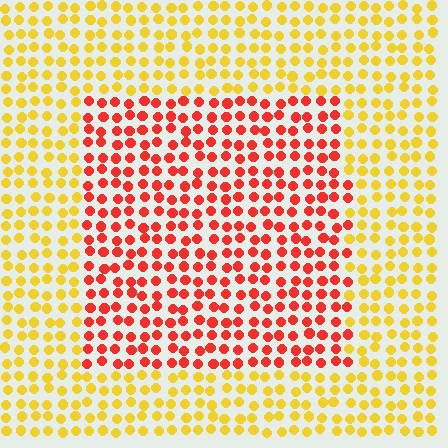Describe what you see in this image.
The image is filled with small yellow elements in a uniform arrangement. A rectangle-shaped region is visible where the elements are tinted to a slightly different hue, forming a subtle color boundary.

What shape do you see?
I see a rectangle.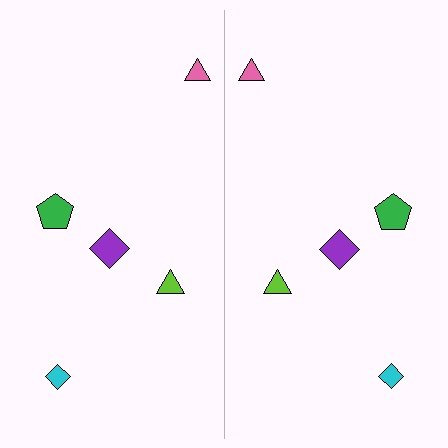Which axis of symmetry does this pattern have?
The pattern has a vertical axis of symmetry running through the center of the image.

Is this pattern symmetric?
Yes, this pattern has bilateral (reflection) symmetry.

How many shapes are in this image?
There are 10 shapes in this image.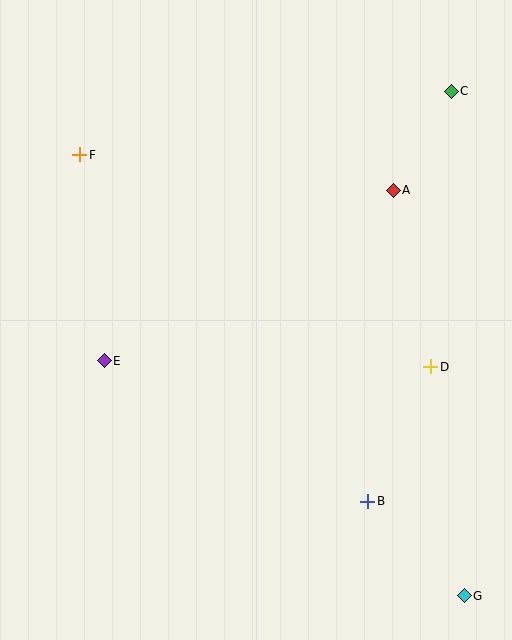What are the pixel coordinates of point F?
Point F is at (80, 155).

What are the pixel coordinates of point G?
Point G is at (464, 596).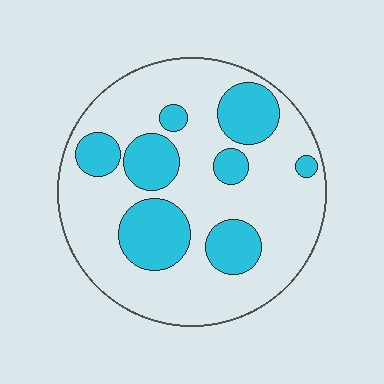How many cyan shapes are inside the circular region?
8.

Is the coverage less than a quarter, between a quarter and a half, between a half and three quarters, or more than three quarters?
Between a quarter and a half.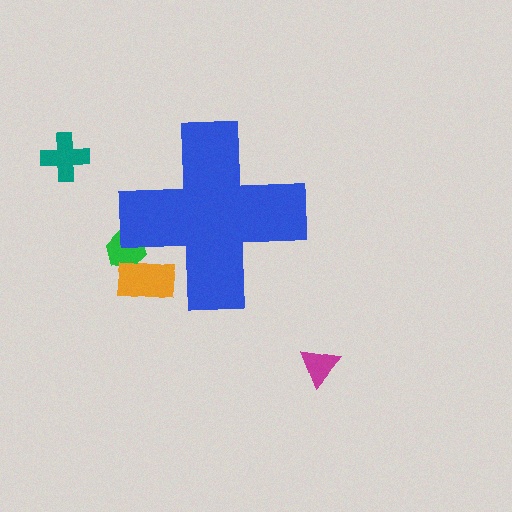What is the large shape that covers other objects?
A blue cross.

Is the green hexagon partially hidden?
Yes, the green hexagon is partially hidden behind the blue cross.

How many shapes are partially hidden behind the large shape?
2 shapes are partially hidden.